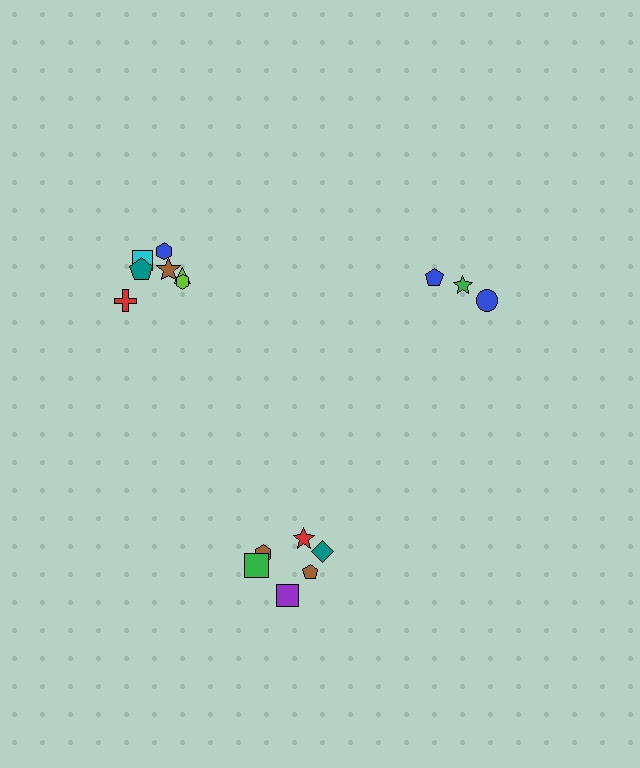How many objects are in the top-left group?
There are 7 objects.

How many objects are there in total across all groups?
There are 16 objects.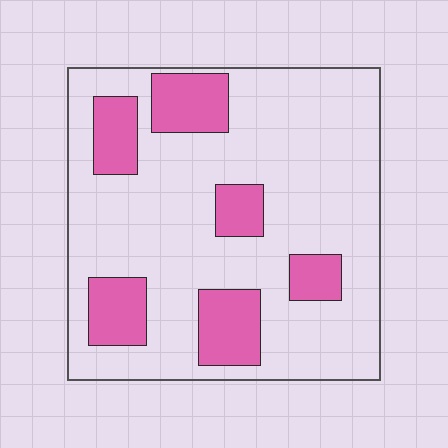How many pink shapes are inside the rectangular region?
6.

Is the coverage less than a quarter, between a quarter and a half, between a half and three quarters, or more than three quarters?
Less than a quarter.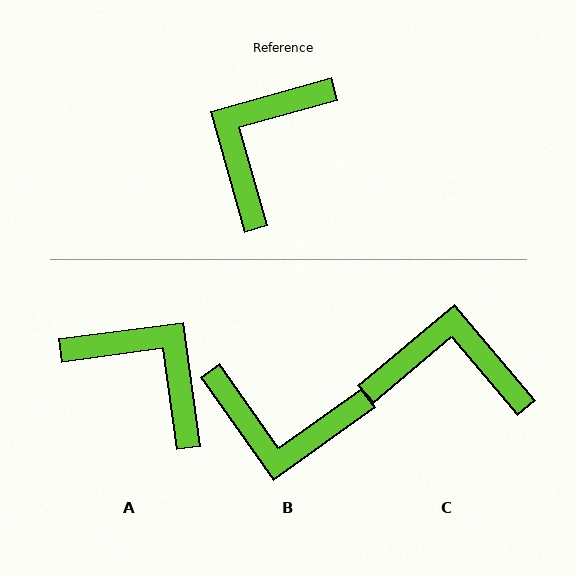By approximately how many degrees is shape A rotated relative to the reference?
Approximately 98 degrees clockwise.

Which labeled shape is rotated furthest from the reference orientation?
B, about 110 degrees away.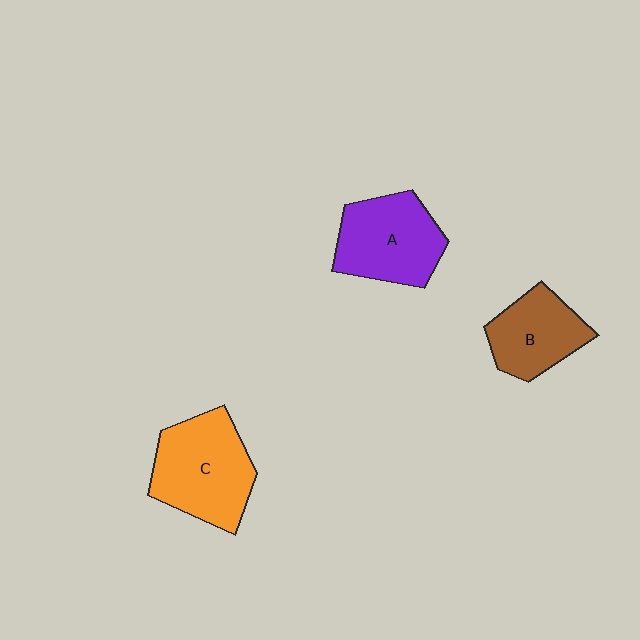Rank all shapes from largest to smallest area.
From largest to smallest: C (orange), A (purple), B (brown).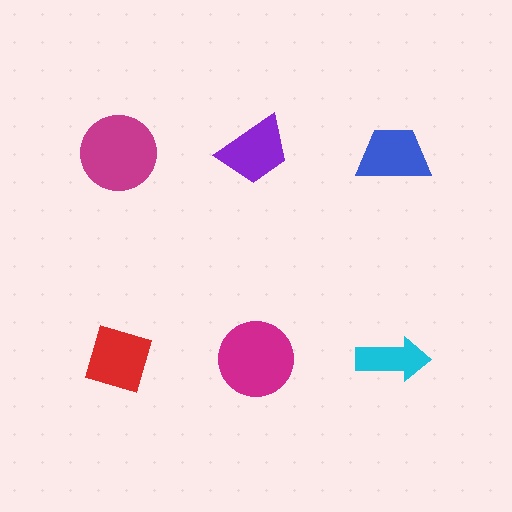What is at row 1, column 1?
A magenta circle.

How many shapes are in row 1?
3 shapes.